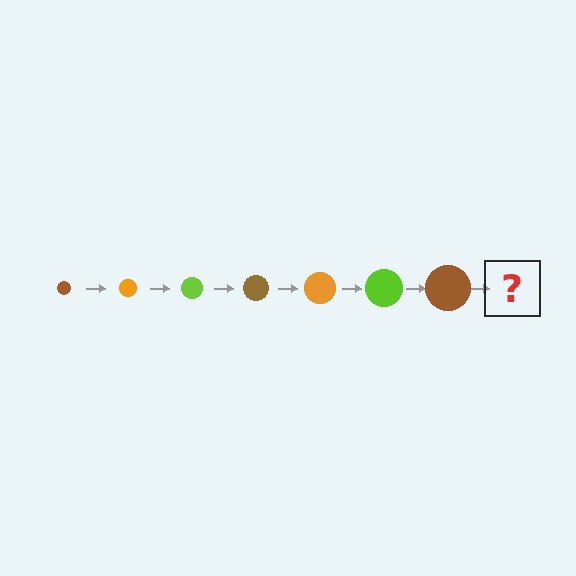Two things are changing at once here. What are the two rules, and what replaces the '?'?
The two rules are that the circle grows larger each step and the color cycles through brown, orange, and lime. The '?' should be an orange circle, larger than the previous one.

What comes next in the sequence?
The next element should be an orange circle, larger than the previous one.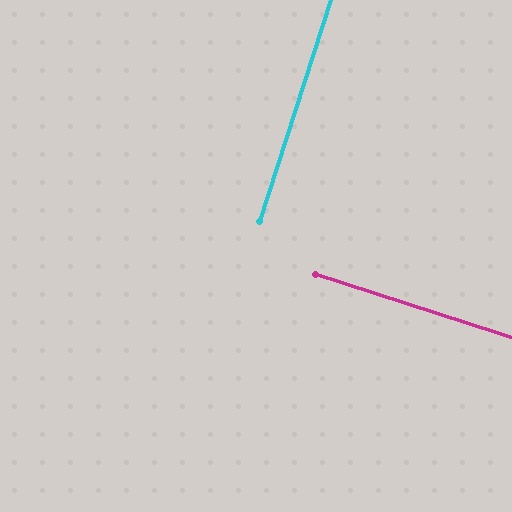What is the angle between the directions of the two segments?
Approximately 90 degrees.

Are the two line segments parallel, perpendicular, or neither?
Perpendicular — they meet at approximately 90°.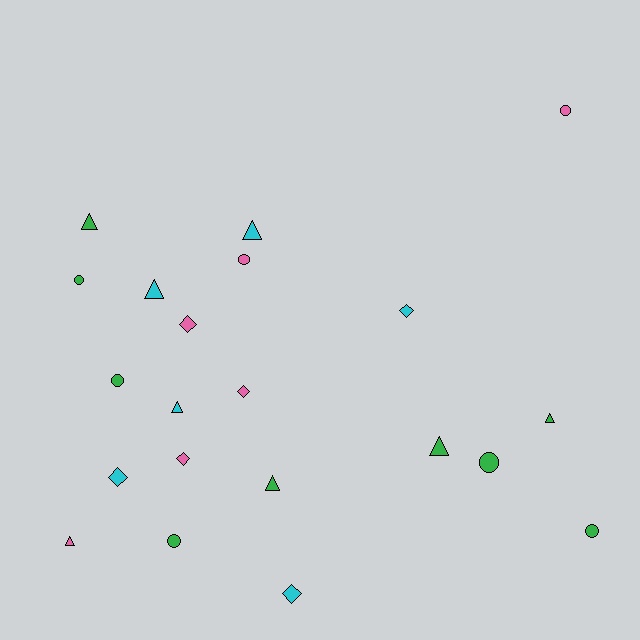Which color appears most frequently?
Green, with 9 objects.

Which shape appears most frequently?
Triangle, with 8 objects.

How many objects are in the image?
There are 21 objects.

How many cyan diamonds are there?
There are 3 cyan diamonds.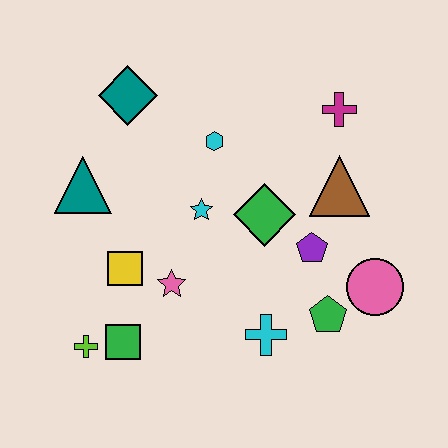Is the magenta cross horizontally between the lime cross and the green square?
No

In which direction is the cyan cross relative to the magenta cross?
The cyan cross is below the magenta cross.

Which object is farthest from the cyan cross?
The teal diamond is farthest from the cyan cross.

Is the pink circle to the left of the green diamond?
No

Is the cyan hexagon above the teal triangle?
Yes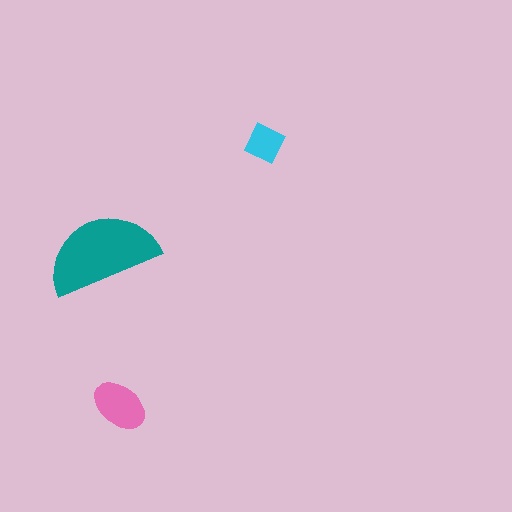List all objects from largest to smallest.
The teal semicircle, the pink ellipse, the cyan diamond.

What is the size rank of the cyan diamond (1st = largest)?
3rd.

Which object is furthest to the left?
The teal semicircle is leftmost.